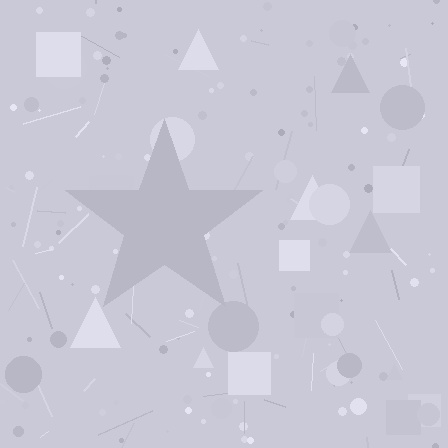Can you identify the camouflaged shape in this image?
The camouflaged shape is a star.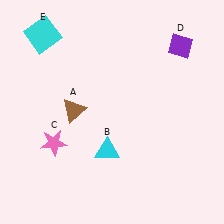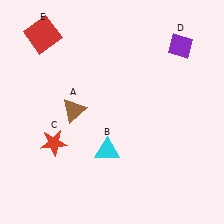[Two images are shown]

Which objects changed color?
C changed from pink to red. E changed from cyan to red.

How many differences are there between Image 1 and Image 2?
There are 2 differences between the two images.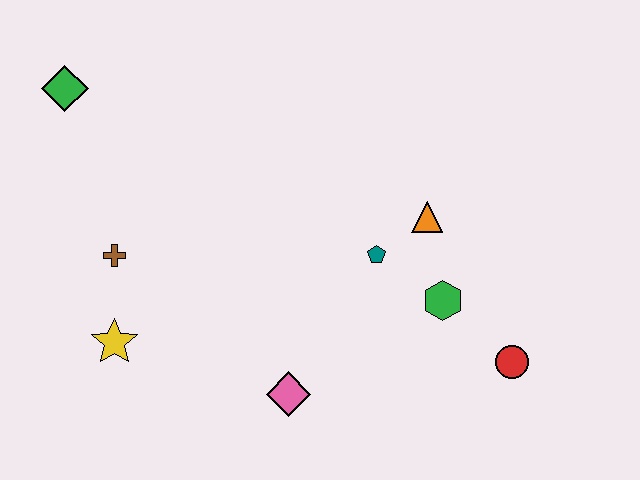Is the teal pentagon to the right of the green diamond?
Yes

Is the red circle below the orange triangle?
Yes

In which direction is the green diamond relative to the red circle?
The green diamond is to the left of the red circle.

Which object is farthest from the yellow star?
The red circle is farthest from the yellow star.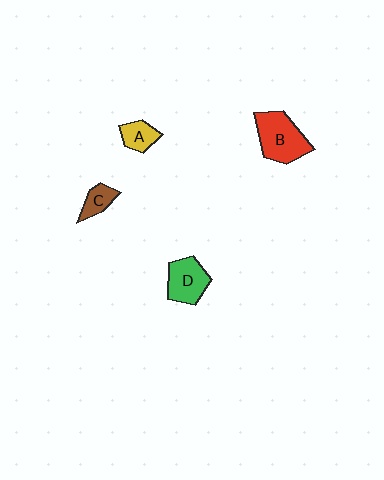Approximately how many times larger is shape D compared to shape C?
Approximately 1.9 times.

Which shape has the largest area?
Shape B (red).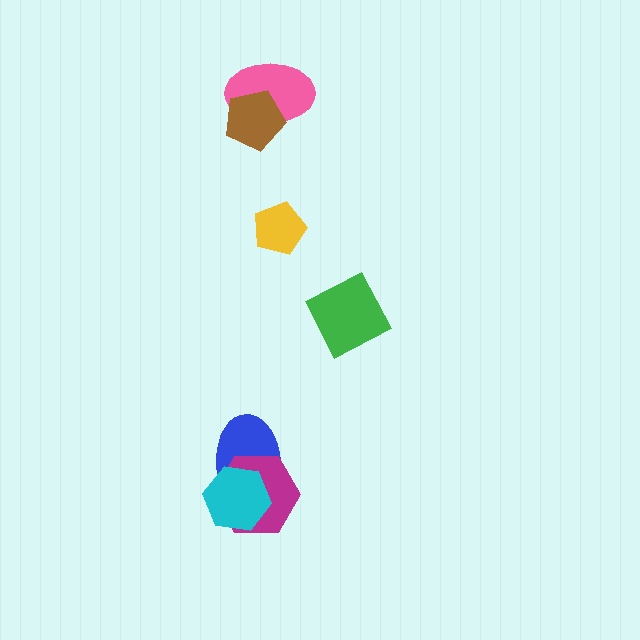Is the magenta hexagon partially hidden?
Yes, it is partially covered by another shape.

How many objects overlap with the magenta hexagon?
2 objects overlap with the magenta hexagon.